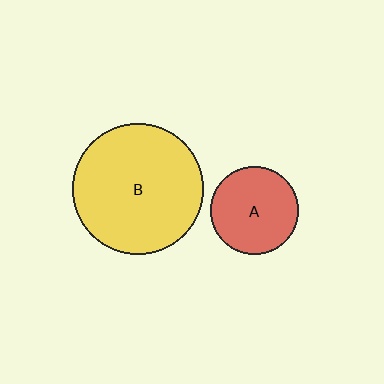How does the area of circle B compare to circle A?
Approximately 2.2 times.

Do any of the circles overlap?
No, none of the circles overlap.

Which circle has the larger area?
Circle B (yellow).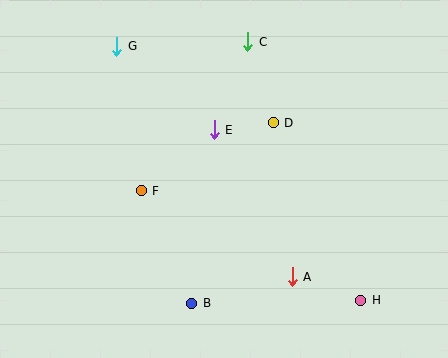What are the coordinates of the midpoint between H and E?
The midpoint between H and E is at (288, 215).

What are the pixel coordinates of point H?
Point H is at (361, 300).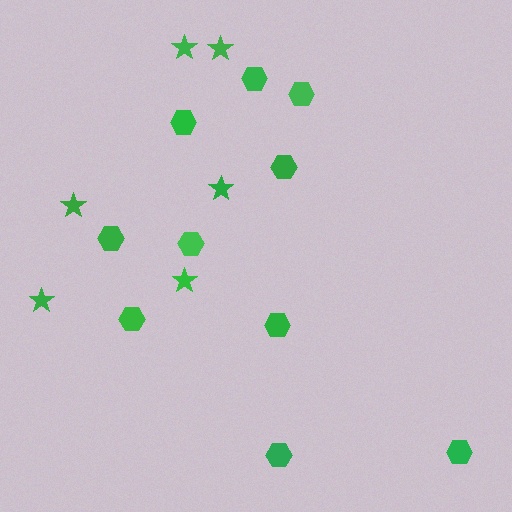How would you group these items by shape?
There are 2 groups: one group of hexagons (10) and one group of stars (6).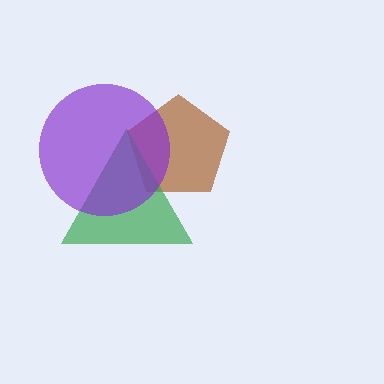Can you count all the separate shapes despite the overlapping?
Yes, there are 3 separate shapes.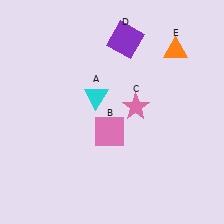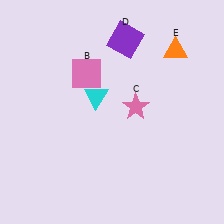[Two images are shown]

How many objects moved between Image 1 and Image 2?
1 object moved between the two images.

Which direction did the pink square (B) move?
The pink square (B) moved up.